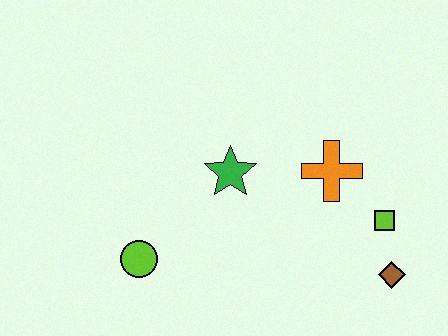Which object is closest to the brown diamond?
The lime square is closest to the brown diamond.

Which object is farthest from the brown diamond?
The lime circle is farthest from the brown diamond.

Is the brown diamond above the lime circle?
No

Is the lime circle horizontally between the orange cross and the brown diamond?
No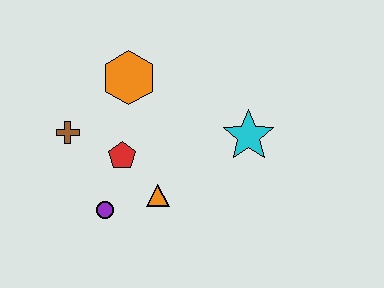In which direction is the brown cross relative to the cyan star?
The brown cross is to the left of the cyan star.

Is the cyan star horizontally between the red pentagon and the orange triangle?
No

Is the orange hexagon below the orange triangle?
No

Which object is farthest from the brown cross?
The cyan star is farthest from the brown cross.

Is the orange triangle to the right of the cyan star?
No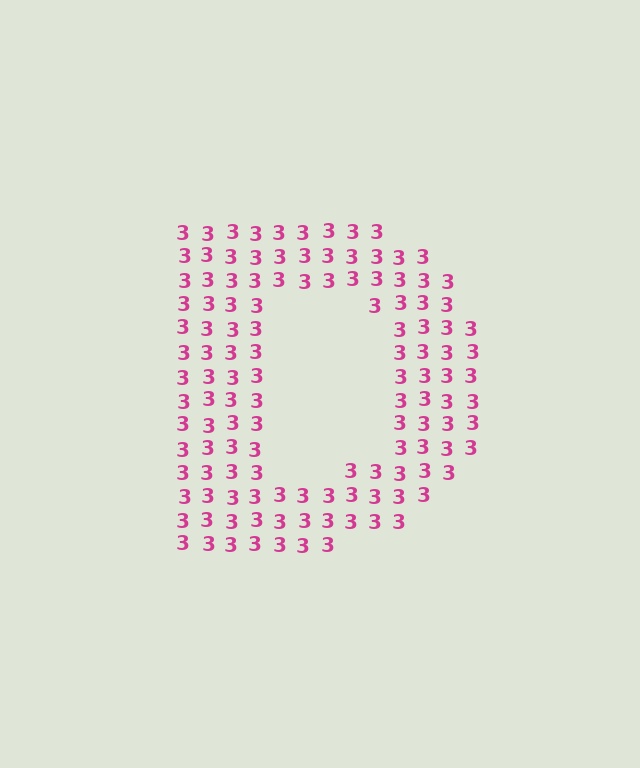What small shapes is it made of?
It is made of small digit 3's.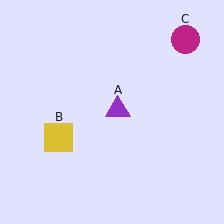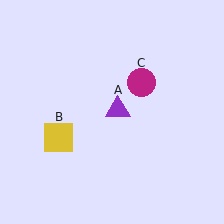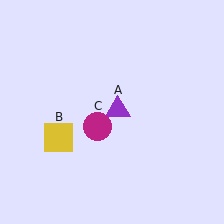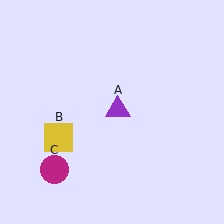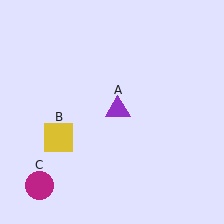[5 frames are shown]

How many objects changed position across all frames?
1 object changed position: magenta circle (object C).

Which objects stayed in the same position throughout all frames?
Purple triangle (object A) and yellow square (object B) remained stationary.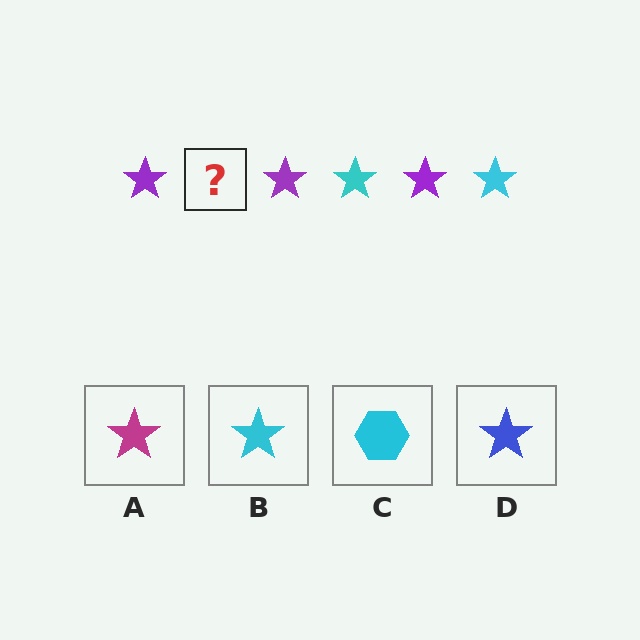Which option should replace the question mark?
Option B.